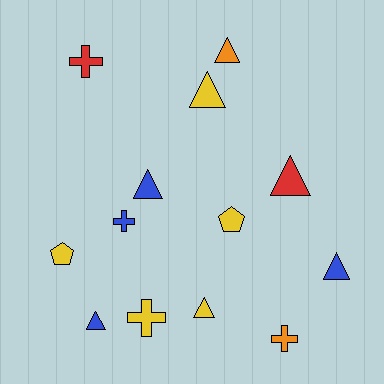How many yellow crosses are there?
There is 1 yellow cross.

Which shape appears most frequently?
Triangle, with 7 objects.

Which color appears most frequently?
Yellow, with 5 objects.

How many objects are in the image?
There are 13 objects.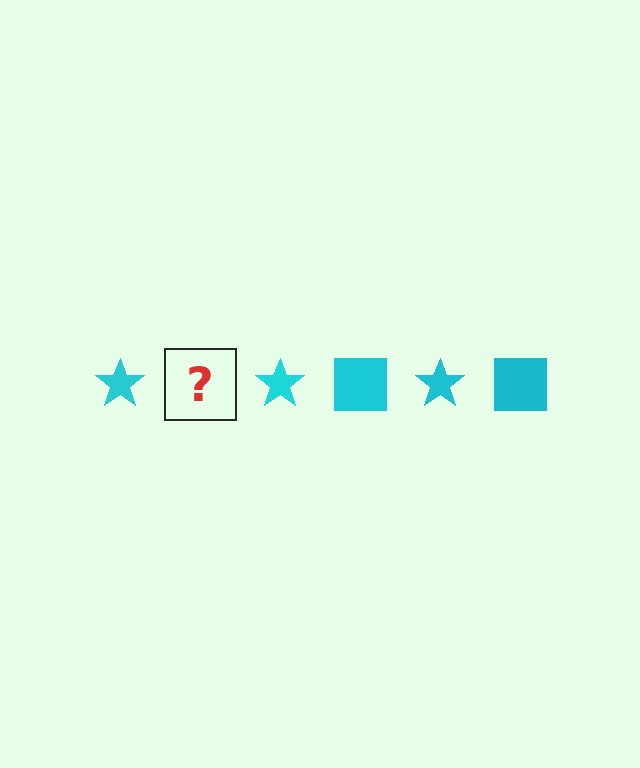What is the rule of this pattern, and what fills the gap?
The rule is that the pattern cycles through star, square shapes in cyan. The gap should be filled with a cyan square.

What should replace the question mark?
The question mark should be replaced with a cyan square.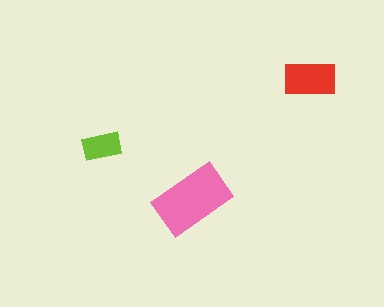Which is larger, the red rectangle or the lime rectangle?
The red one.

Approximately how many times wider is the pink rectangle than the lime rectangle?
About 2 times wider.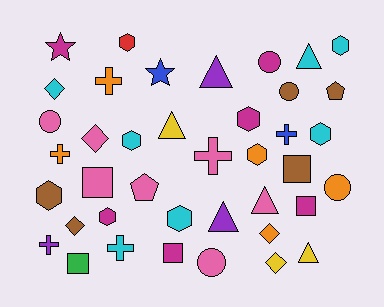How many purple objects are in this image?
There are 3 purple objects.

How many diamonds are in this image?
There are 5 diamonds.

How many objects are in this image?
There are 40 objects.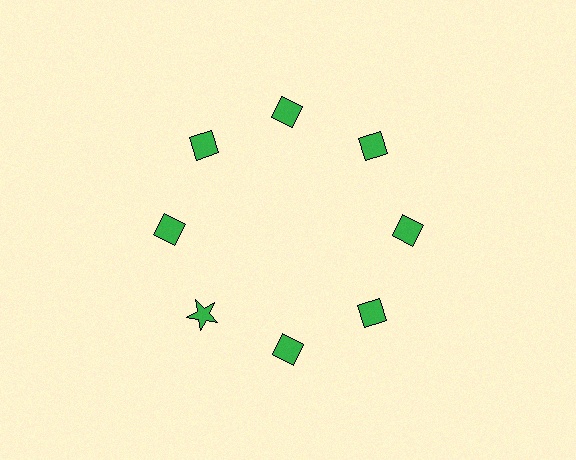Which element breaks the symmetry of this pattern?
The green star at roughly the 8 o'clock position breaks the symmetry. All other shapes are green diamonds.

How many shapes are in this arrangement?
There are 8 shapes arranged in a ring pattern.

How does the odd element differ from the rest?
It has a different shape: star instead of diamond.